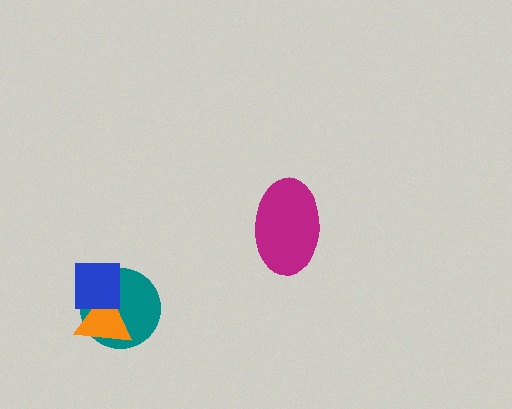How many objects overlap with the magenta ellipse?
0 objects overlap with the magenta ellipse.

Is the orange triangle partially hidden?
Yes, it is partially covered by another shape.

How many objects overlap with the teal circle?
2 objects overlap with the teal circle.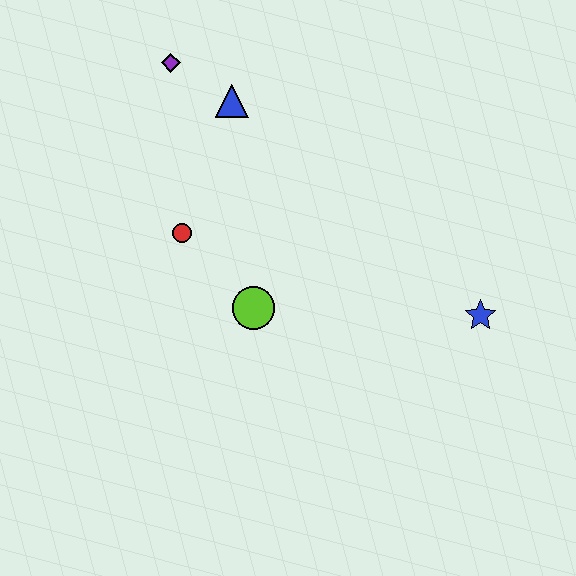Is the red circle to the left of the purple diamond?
No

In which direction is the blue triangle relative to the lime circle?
The blue triangle is above the lime circle.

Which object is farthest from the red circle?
The blue star is farthest from the red circle.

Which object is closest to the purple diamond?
The blue triangle is closest to the purple diamond.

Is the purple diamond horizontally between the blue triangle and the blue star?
No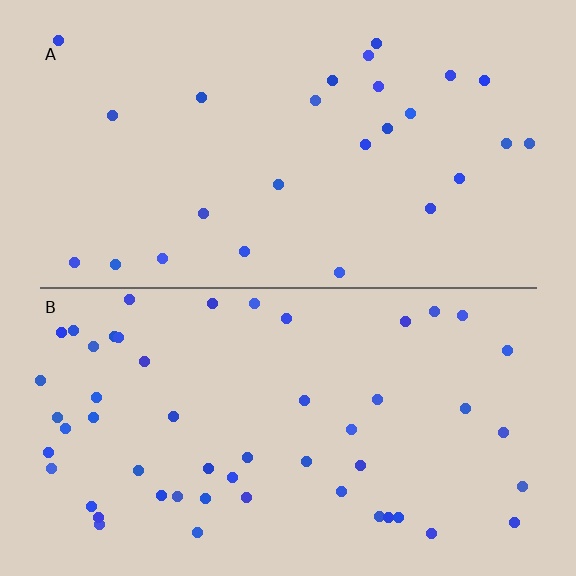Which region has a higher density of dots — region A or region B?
B (the bottom).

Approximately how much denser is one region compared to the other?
Approximately 2.0× — region B over region A.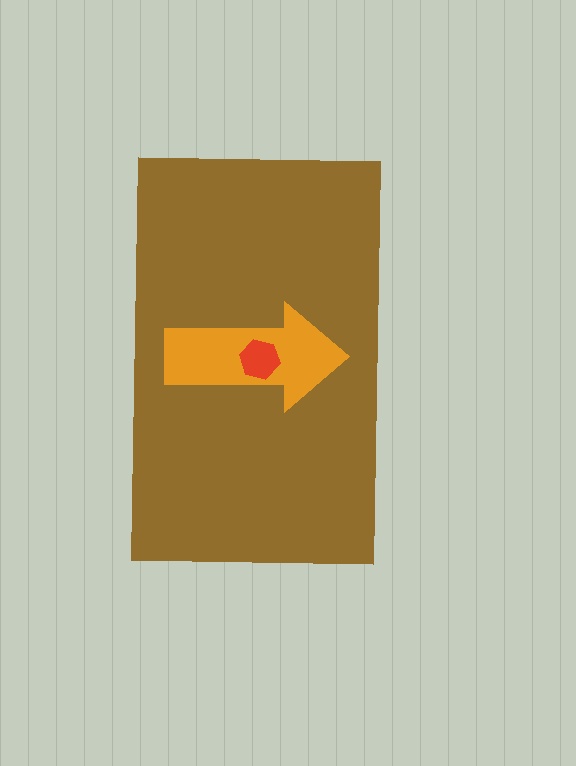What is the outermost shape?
The brown rectangle.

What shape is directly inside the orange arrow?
The red hexagon.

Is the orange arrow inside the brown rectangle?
Yes.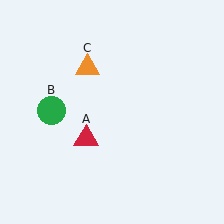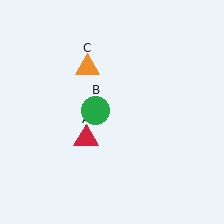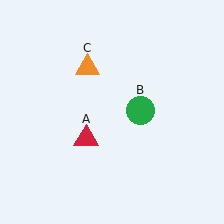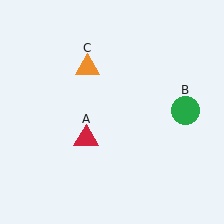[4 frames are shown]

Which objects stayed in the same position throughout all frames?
Red triangle (object A) and orange triangle (object C) remained stationary.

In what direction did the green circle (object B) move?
The green circle (object B) moved right.